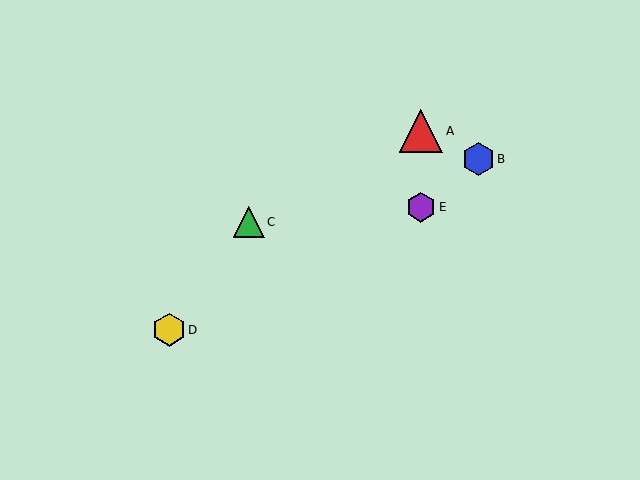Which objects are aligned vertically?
Objects A, E are aligned vertically.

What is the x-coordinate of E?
Object E is at x≈421.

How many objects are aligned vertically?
2 objects (A, E) are aligned vertically.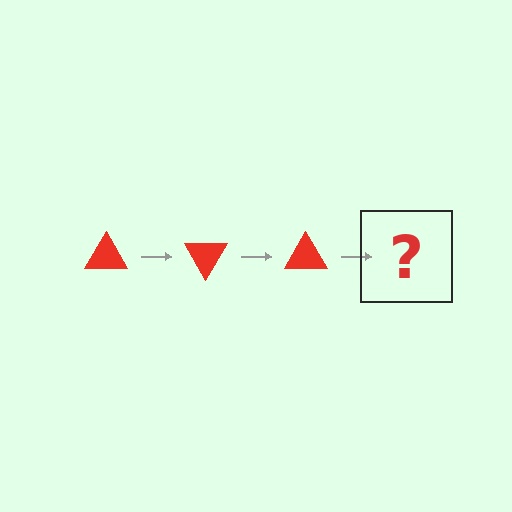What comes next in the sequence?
The next element should be a red triangle rotated 180 degrees.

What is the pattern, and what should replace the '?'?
The pattern is that the triangle rotates 60 degrees each step. The '?' should be a red triangle rotated 180 degrees.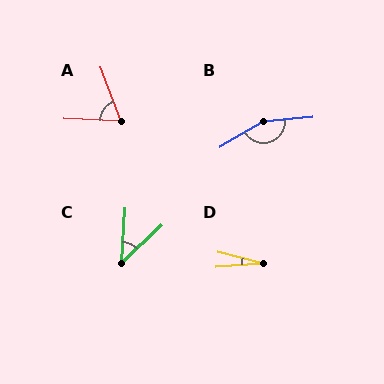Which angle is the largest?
B, at approximately 155 degrees.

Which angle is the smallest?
D, at approximately 18 degrees.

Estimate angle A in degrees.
Approximately 67 degrees.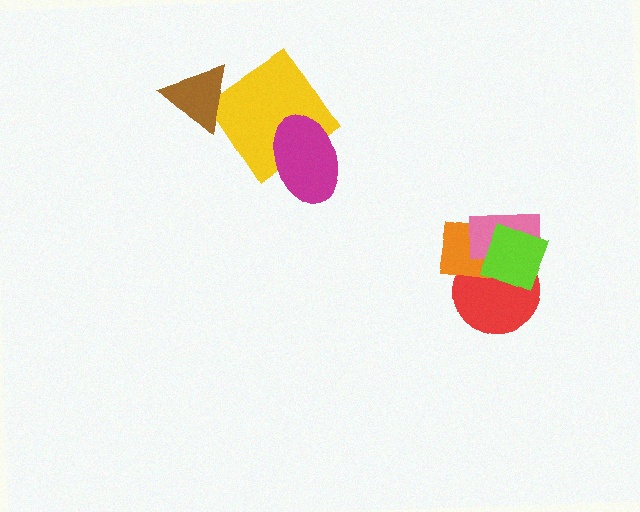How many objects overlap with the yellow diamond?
2 objects overlap with the yellow diamond.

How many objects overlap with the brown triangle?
1 object overlaps with the brown triangle.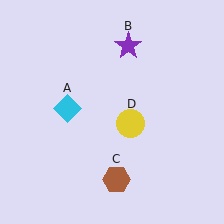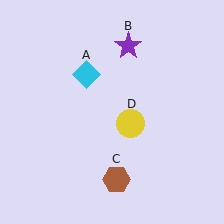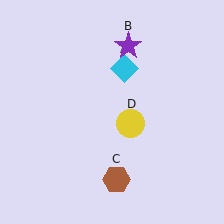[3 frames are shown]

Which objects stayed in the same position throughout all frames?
Purple star (object B) and brown hexagon (object C) and yellow circle (object D) remained stationary.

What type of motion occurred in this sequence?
The cyan diamond (object A) rotated clockwise around the center of the scene.